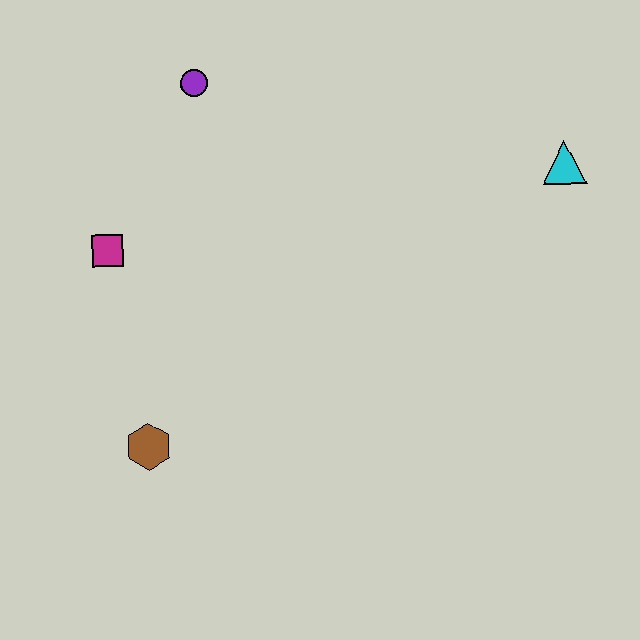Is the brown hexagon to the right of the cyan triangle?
No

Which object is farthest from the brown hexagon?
The cyan triangle is farthest from the brown hexagon.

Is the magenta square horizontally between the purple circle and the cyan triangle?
No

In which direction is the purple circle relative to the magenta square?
The purple circle is above the magenta square.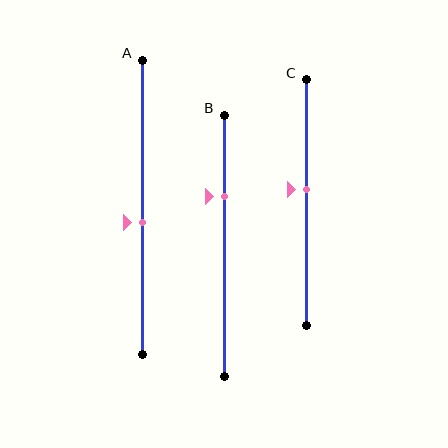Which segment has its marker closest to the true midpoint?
Segment A has its marker closest to the true midpoint.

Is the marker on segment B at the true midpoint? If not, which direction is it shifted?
No, the marker on segment B is shifted upward by about 19% of the segment length.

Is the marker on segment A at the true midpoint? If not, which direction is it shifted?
No, the marker on segment A is shifted downward by about 5% of the segment length.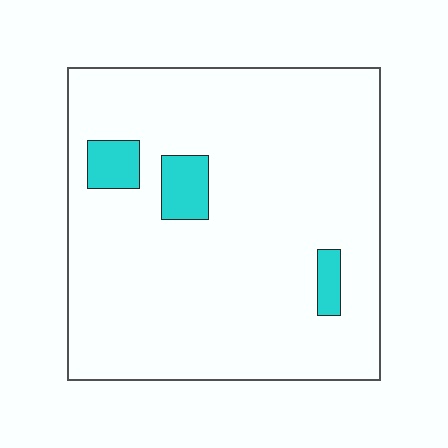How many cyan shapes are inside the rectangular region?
3.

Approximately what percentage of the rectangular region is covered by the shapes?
Approximately 5%.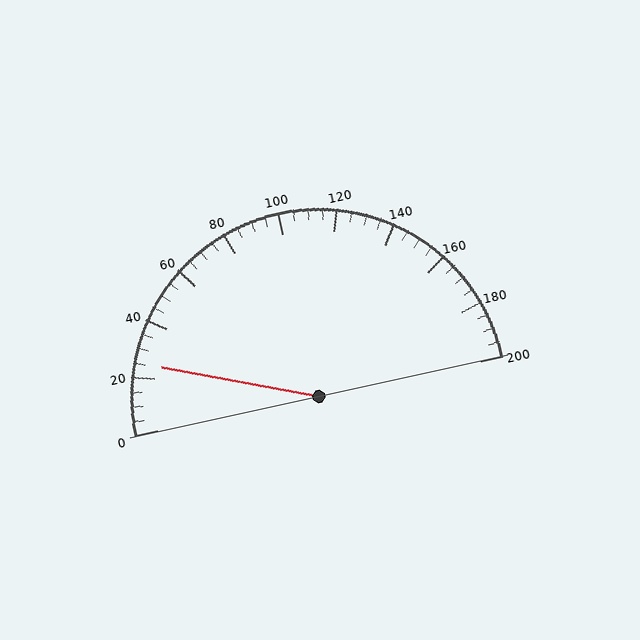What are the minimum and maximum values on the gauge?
The gauge ranges from 0 to 200.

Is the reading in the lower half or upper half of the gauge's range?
The reading is in the lower half of the range (0 to 200).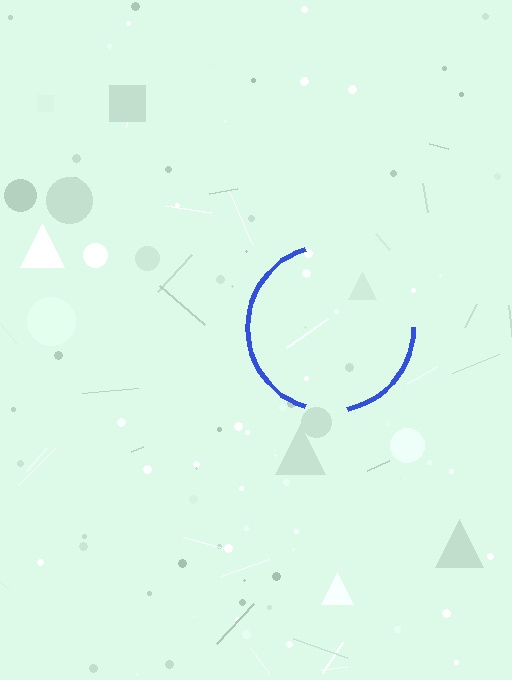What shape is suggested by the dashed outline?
The dashed outline suggests a circle.